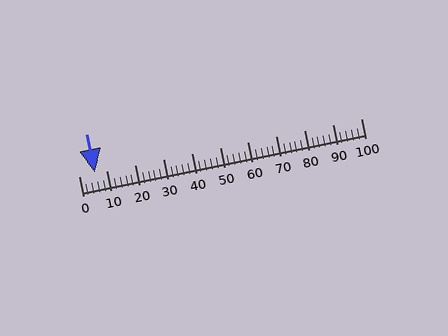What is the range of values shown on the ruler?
The ruler shows values from 0 to 100.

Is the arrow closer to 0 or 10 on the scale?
The arrow is closer to 10.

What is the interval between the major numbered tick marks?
The major tick marks are spaced 10 units apart.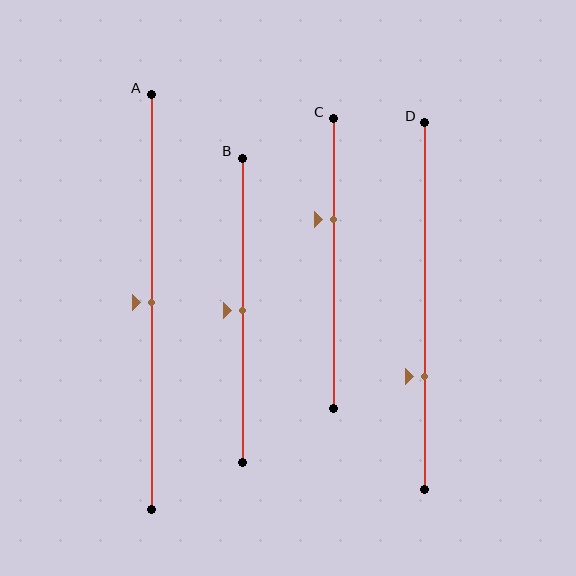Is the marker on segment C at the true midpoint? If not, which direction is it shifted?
No, the marker on segment C is shifted upward by about 15% of the segment length.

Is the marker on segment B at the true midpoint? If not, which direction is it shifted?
Yes, the marker on segment B is at the true midpoint.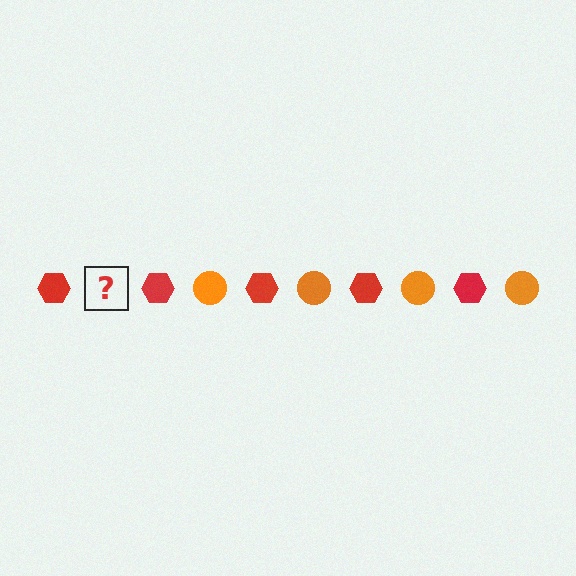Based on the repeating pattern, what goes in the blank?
The blank should be an orange circle.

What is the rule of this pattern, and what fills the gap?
The rule is that the pattern alternates between red hexagon and orange circle. The gap should be filled with an orange circle.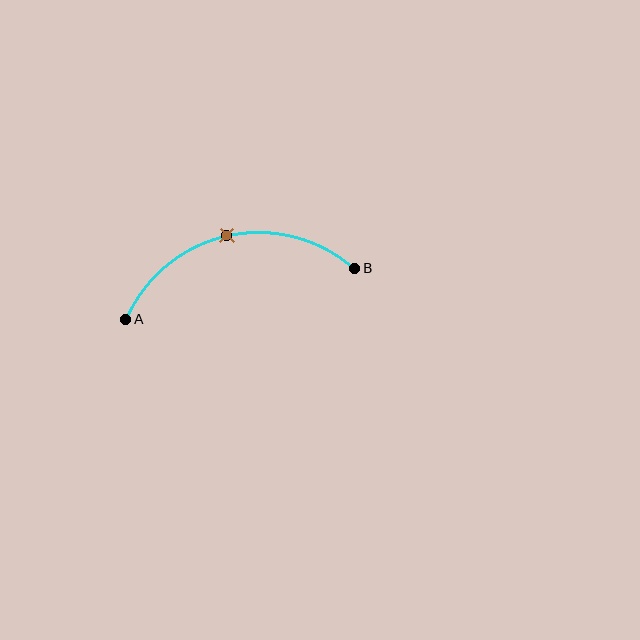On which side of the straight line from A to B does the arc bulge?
The arc bulges above the straight line connecting A and B.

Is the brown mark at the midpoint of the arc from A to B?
Yes. The brown mark lies on the arc at equal arc-length from both A and B — it is the arc midpoint.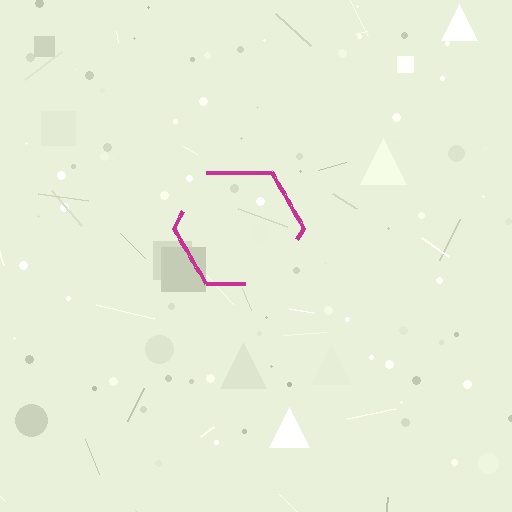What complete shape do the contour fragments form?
The contour fragments form a hexagon.